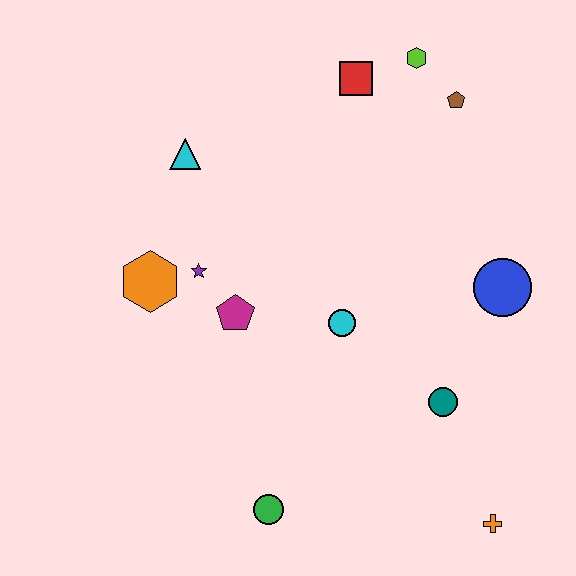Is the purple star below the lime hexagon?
Yes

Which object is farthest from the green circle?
The lime hexagon is farthest from the green circle.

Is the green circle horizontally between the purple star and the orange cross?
Yes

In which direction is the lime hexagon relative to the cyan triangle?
The lime hexagon is to the right of the cyan triangle.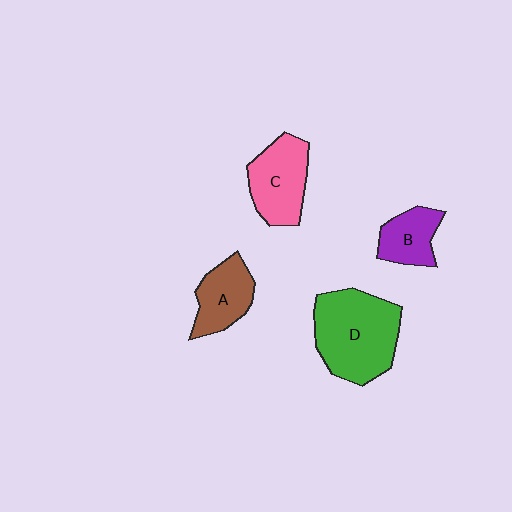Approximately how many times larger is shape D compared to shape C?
Approximately 1.5 times.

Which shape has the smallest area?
Shape B (purple).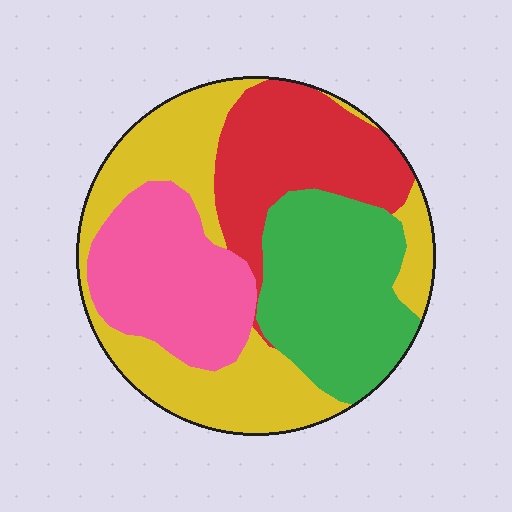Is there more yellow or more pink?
Yellow.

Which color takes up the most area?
Yellow, at roughly 30%.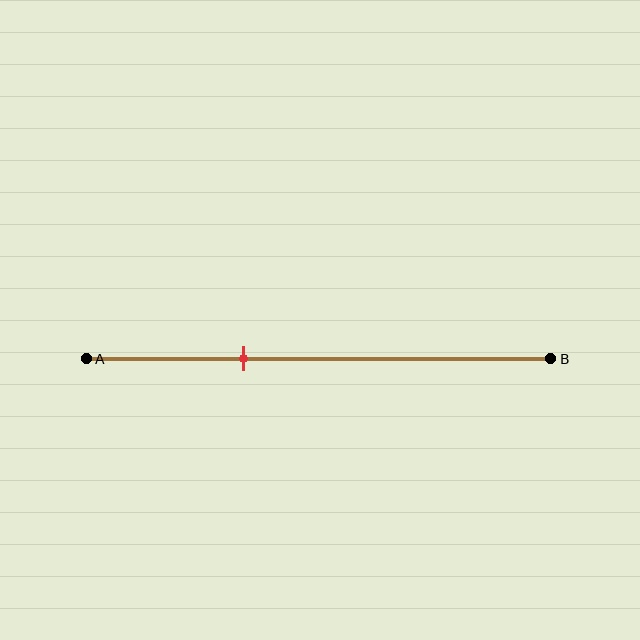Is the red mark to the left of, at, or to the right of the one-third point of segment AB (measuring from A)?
The red mark is approximately at the one-third point of segment AB.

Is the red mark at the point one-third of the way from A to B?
Yes, the mark is approximately at the one-third point.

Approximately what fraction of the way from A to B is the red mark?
The red mark is approximately 35% of the way from A to B.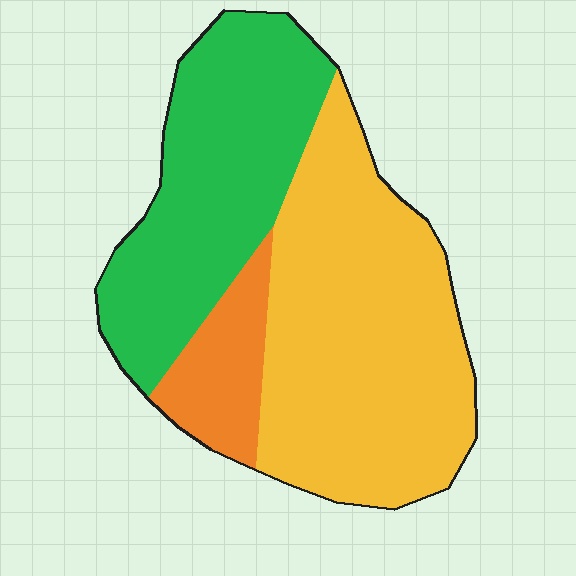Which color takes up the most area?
Yellow, at roughly 50%.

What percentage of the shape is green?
Green takes up about three eighths (3/8) of the shape.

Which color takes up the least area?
Orange, at roughly 10%.